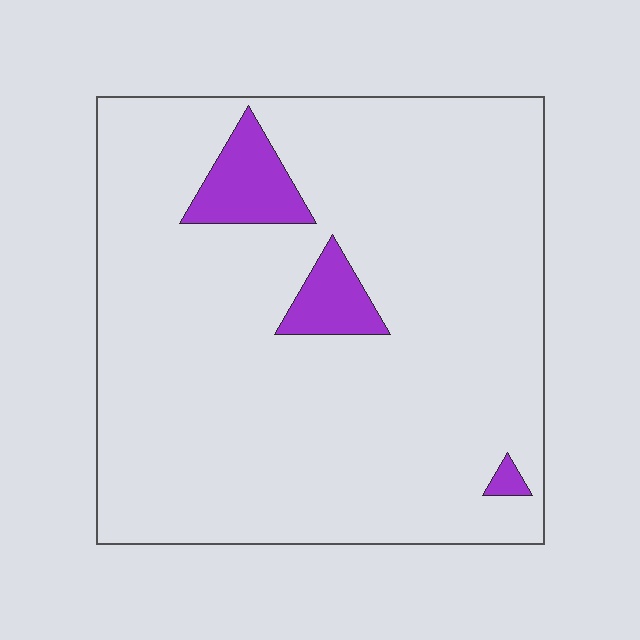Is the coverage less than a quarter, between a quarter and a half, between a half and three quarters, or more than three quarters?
Less than a quarter.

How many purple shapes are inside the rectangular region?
3.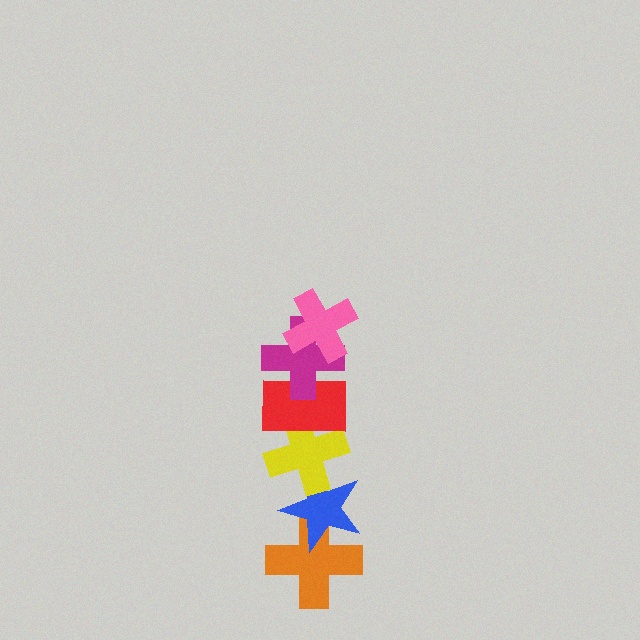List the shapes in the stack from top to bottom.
From top to bottom: the pink cross, the magenta cross, the red rectangle, the yellow cross, the blue star, the orange cross.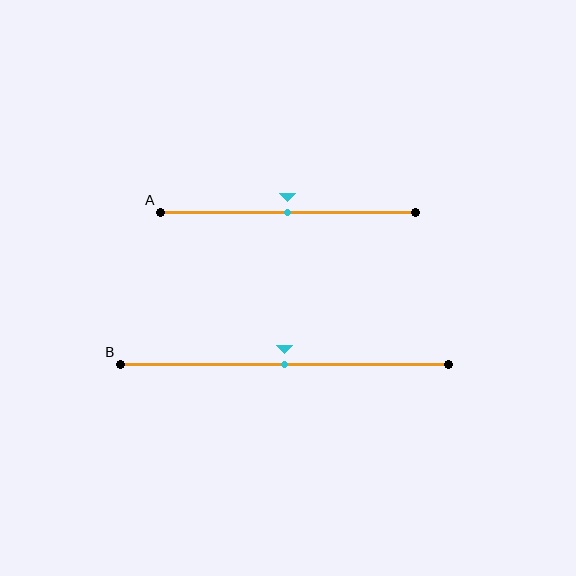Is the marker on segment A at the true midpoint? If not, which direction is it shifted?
Yes, the marker on segment A is at the true midpoint.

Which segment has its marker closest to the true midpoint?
Segment A has its marker closest to the true midpoint.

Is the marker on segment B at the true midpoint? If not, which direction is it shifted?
Yes, the marker on segment B is at the true midpoint.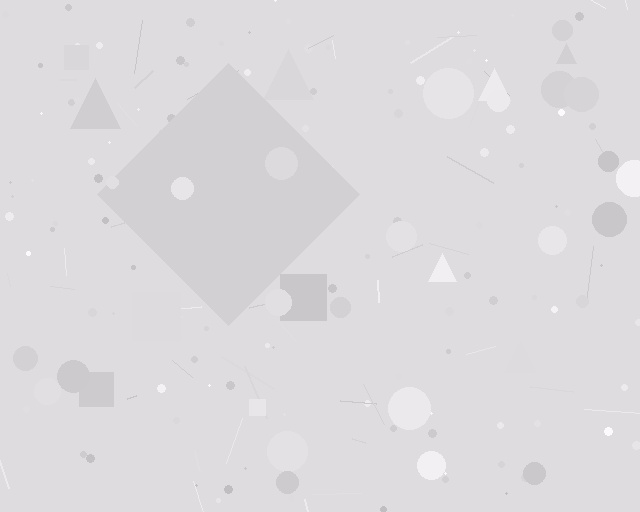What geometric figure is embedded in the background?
A diamond is embedded in the background.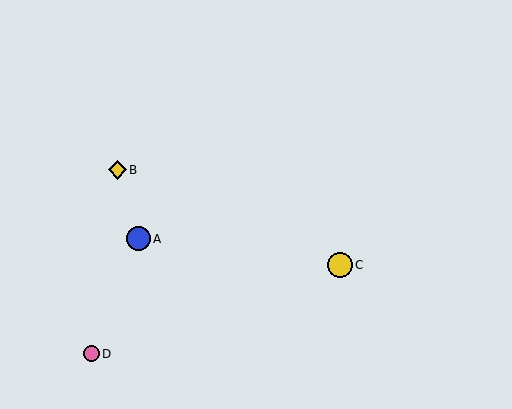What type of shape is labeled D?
Shape D is a pink circle.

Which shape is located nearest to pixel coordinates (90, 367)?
The pink circle (labeled D) at (91, 354) is nearest to that location.